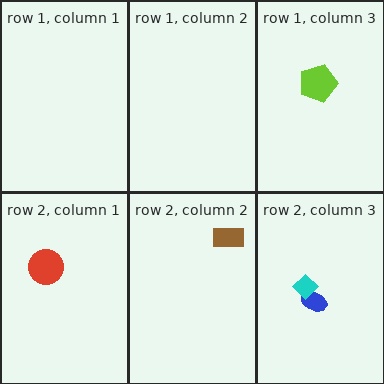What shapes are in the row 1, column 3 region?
The lime pentagon.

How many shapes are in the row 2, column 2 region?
1.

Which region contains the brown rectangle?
The row 2, column 2 region.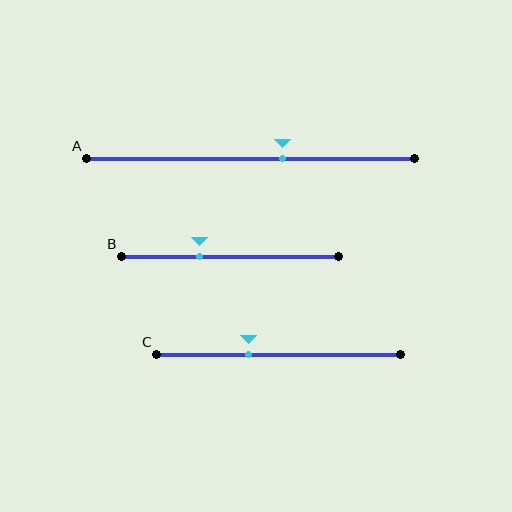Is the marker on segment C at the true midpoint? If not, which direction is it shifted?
No, the marker on segment C is shifted to the left by about 12% of the segment length.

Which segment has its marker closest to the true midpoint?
Segment A has its marker closest to the true midpoint.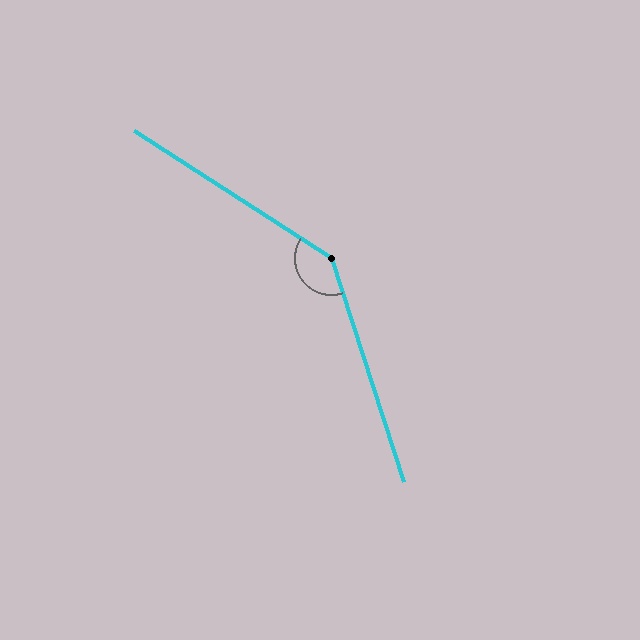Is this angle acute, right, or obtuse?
It is obtuse.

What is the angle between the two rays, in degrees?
Approximately 141 degrees.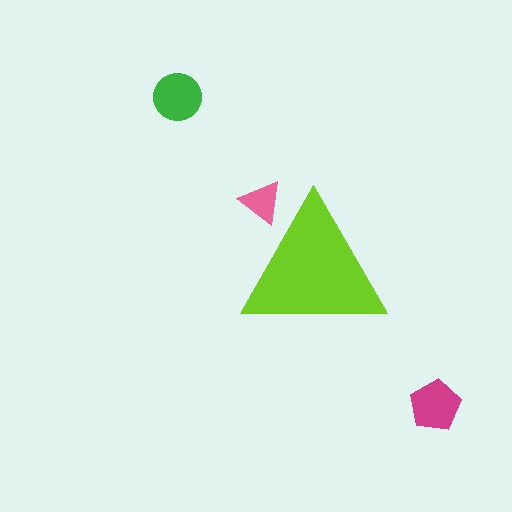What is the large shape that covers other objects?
A lime triangle.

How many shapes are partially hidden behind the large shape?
1 shape is partially hidden.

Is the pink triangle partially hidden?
Yes, the pink triangle is partially hidden behind the lime triangle.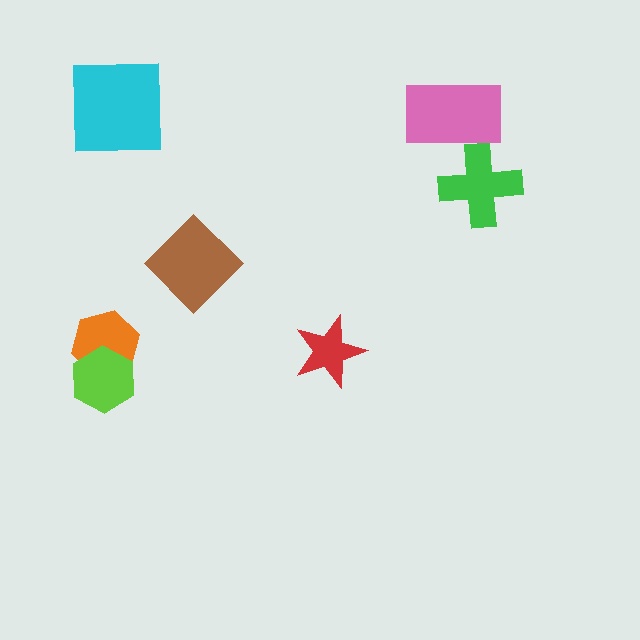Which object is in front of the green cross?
The pink rectangle is in front of the green cross.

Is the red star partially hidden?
No, no other shape covers it.